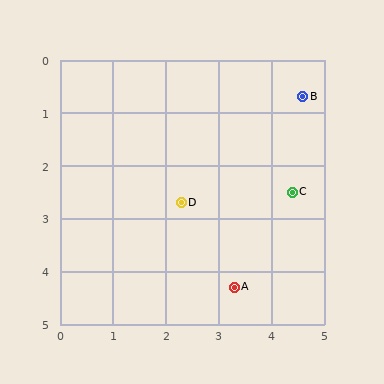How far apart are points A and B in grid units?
Points A and B are about 3.8 grid units apart.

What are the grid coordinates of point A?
Point A is at approximately (3.3, 4.3).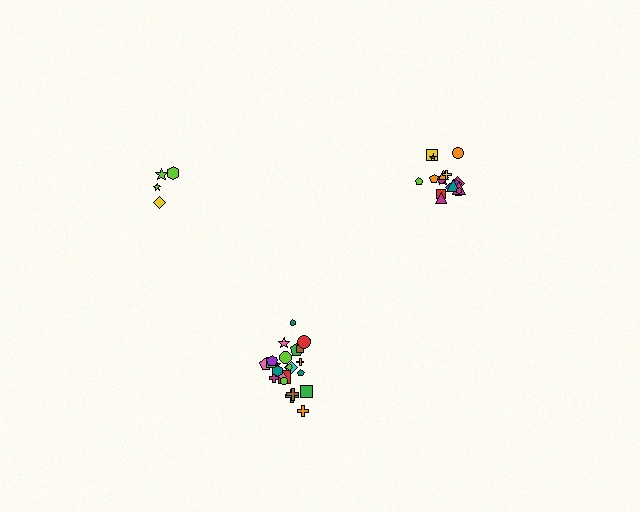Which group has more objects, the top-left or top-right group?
The top-right group.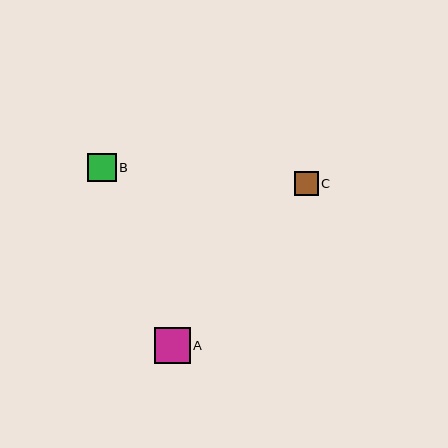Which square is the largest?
Square A is the largest with a size of approximately 36 pixels.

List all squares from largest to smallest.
From largest to smallest: A, B, C.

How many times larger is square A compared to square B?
Square A is approximately 1.3 times the size of square B.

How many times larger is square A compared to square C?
Square A is approximately 1.5 times the size of square C.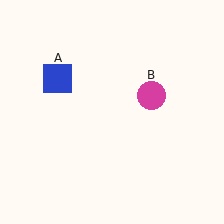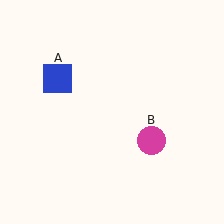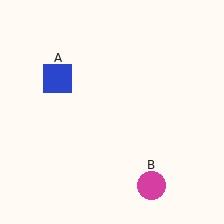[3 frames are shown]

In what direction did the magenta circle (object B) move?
The magenta circle (object B) moved down.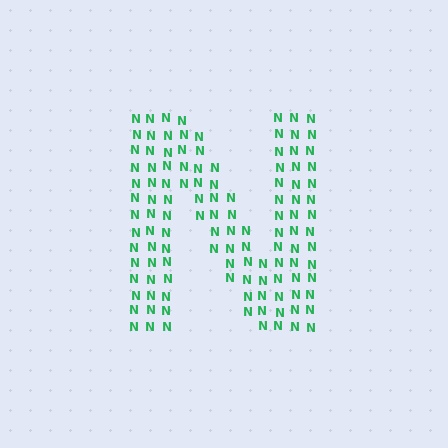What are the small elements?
The small elements are letter N's.